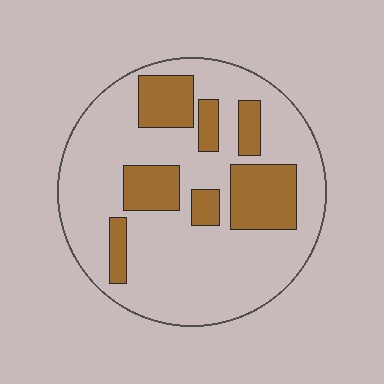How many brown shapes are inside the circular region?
7.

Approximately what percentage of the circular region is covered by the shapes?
Approximately 25%.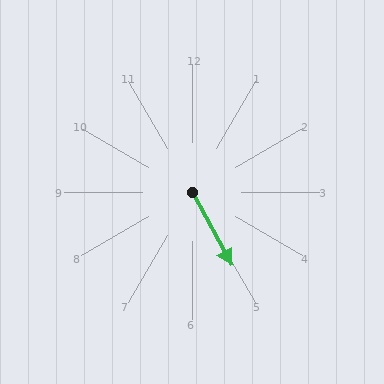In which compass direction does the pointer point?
Southeast.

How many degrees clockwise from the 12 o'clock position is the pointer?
Approximately 152 degrees.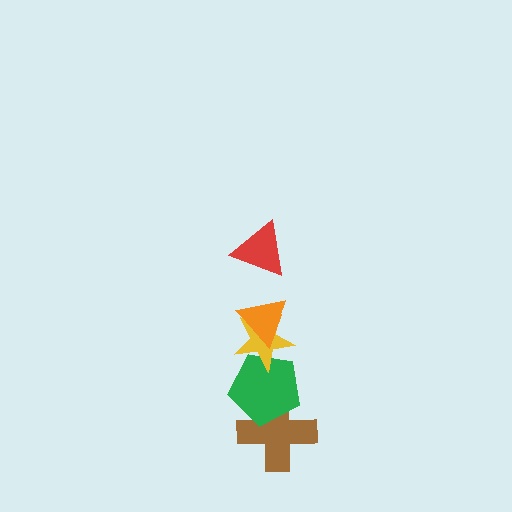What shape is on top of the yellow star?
The orange triangle is on top of the yellow star.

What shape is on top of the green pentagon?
The yellow star is on top of the green pentagon.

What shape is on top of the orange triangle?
The red triangle is on top of the orange triangle.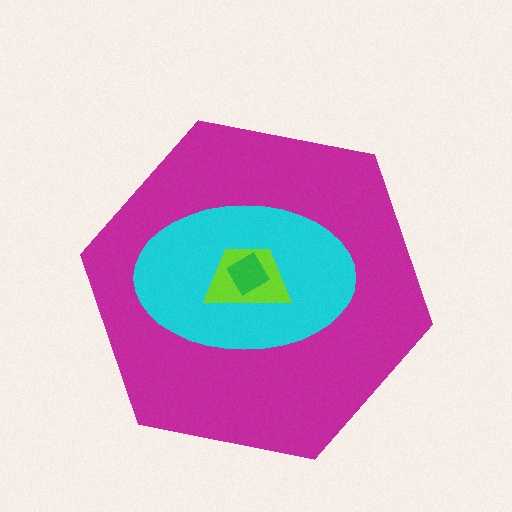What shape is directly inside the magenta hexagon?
The cyan ellipse.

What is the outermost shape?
The magenta hexagon.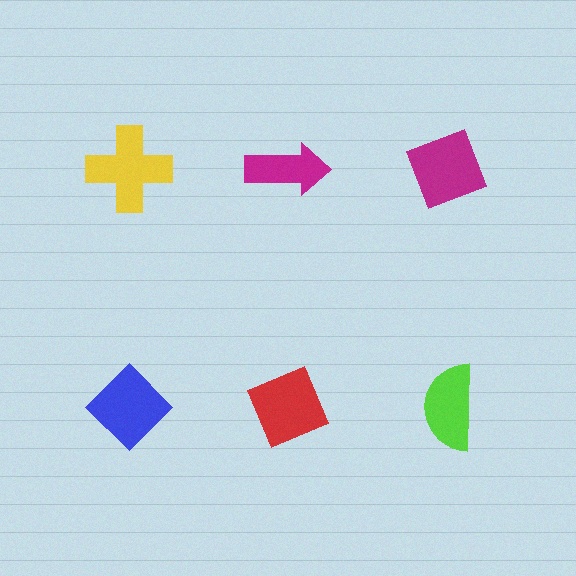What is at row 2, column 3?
A lime semicircle.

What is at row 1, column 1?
A yellow cross.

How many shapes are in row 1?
3 shapes.